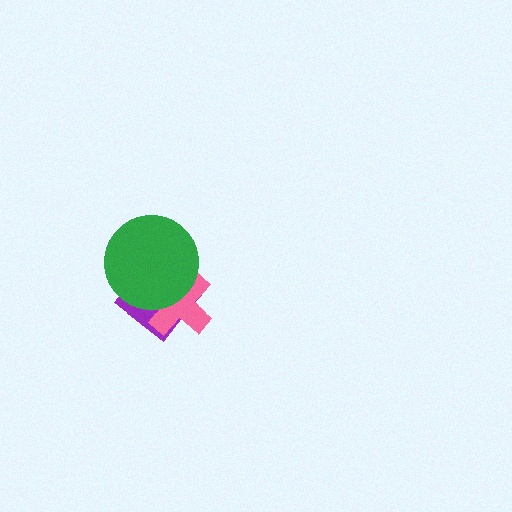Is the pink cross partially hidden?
Yes, it is partially covered by another shape.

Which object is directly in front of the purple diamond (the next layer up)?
The pink cross is directly in front of the purple diamond.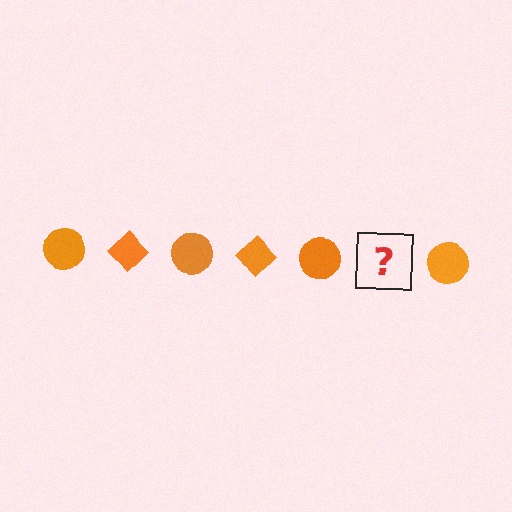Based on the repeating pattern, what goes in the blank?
The blank should be an orange diamond.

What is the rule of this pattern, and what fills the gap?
The rule is that the pattern cycles through circle, diamond shapes in orange. The gap should be filled with an orange diamond.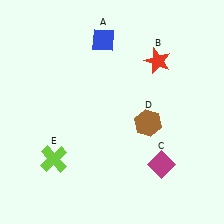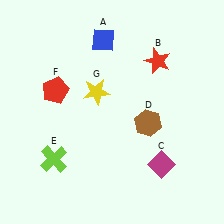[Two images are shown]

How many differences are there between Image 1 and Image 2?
There are 2 differences between the two images.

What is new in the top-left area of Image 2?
A red pentagon (F) was added in the top-left area of Image 2.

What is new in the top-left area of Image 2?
A yellow star (G) was added in the top-left area of Image 2.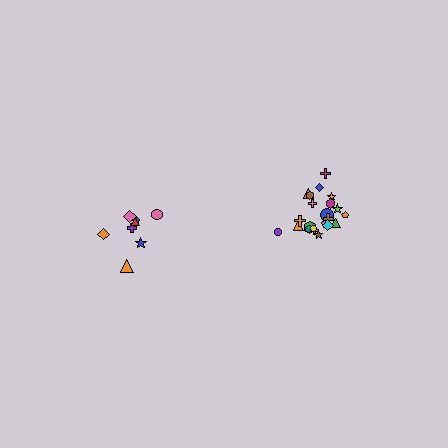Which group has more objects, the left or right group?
The right group.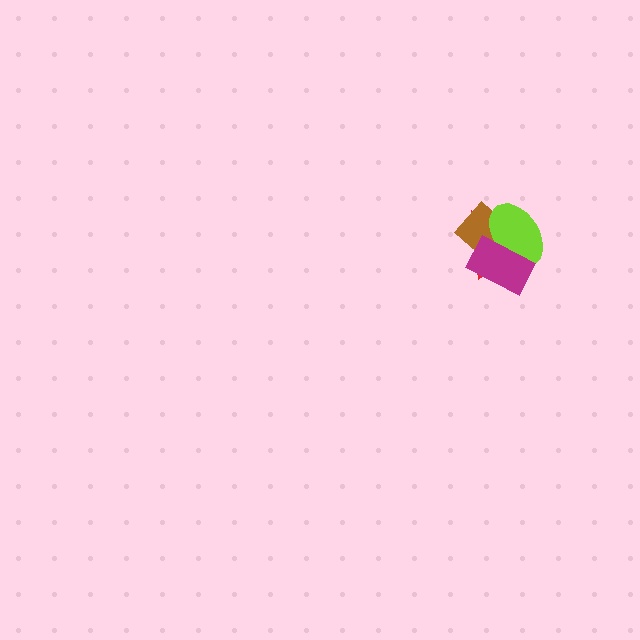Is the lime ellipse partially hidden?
Yes, it is partially covered by another shape.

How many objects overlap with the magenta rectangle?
3 objects overlap with the magenta rectangle.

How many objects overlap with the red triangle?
3 objects overlap with the red triangle.